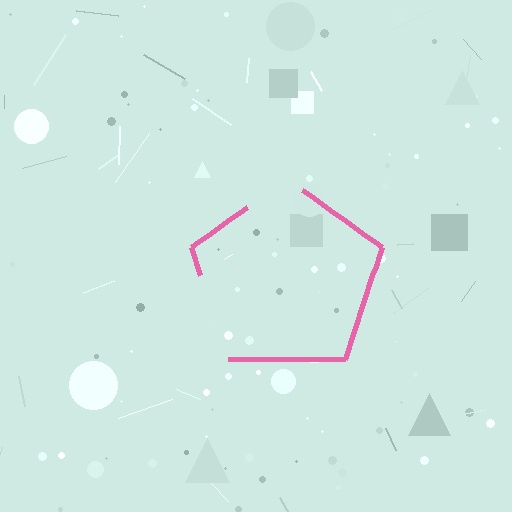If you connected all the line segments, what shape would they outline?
They would outline a pentagon.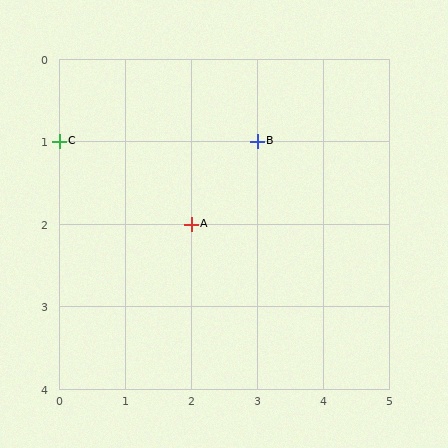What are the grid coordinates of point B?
Point B is at grid coordinates (3, 1).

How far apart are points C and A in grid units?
Points C and A are 2 columns and 1 row apart (about 2.2 grid units diagonally).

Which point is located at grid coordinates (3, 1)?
Point B is at (3, 1).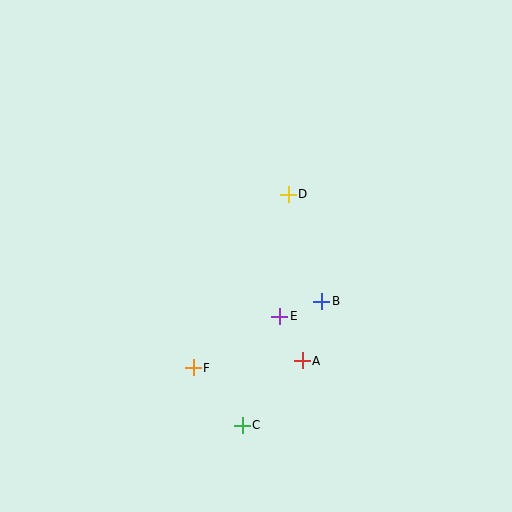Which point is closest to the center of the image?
Point E at (280, 316) is closest to the center.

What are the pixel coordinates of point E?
Point E is at (280, 316).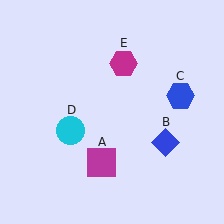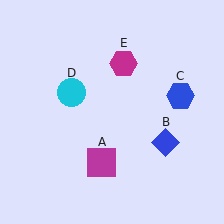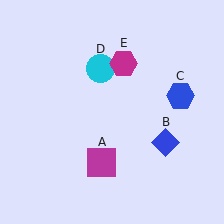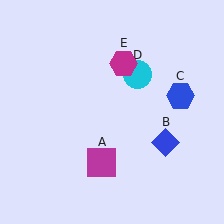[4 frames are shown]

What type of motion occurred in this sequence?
The cyan circle (object D) rotated clockwise around the center of the scene.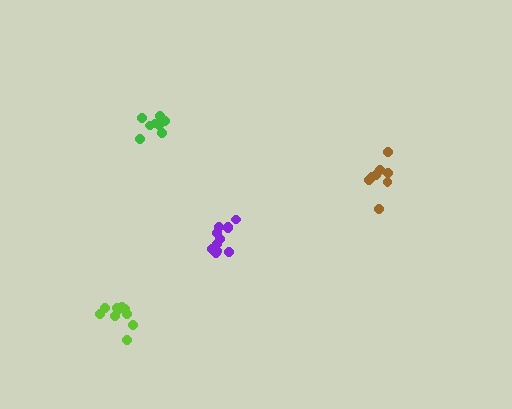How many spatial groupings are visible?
There are 4 spatial groupings.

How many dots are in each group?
Group 1: 8 dots, Group 2: 11 dots, Group 3: 8 dots, Group 4: 10 dots (37 total).